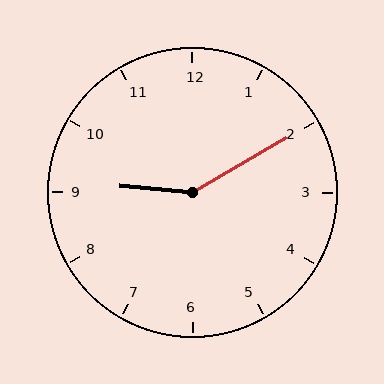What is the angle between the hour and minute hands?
Approximately 145 degrees.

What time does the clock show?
9:10.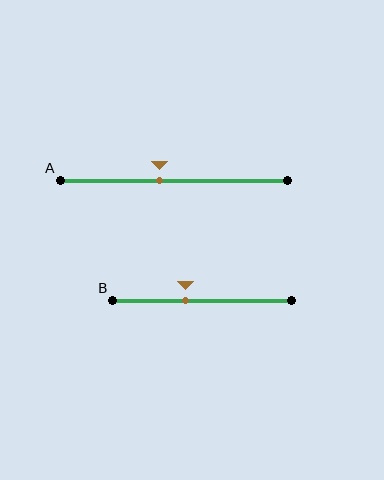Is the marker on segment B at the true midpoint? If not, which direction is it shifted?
No, the marker on segment B is shifted to the left by about 9% of the segment length.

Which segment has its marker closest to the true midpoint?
Segment A has its marker closest to the true midpoint.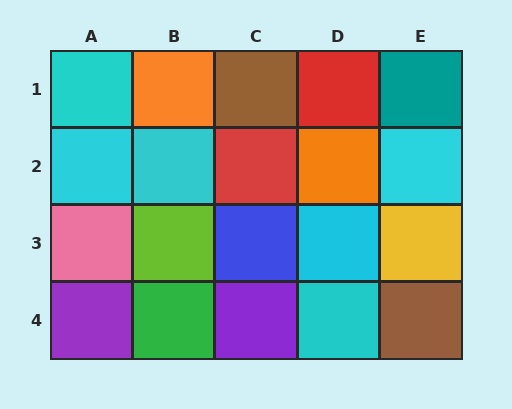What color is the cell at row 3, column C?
Blue.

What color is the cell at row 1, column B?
Orange.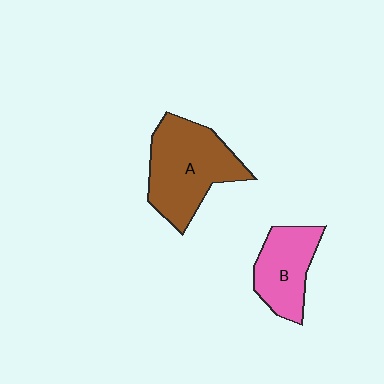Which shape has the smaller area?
Shape B (pink).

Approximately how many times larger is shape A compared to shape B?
Approximately 1.5 times.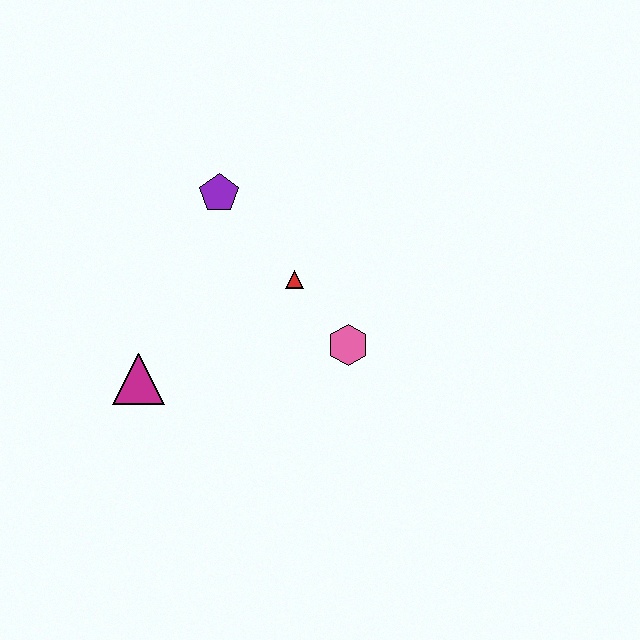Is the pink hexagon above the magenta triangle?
Yes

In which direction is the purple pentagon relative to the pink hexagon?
The purple pentagon is above the pink hexagon.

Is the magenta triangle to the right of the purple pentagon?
No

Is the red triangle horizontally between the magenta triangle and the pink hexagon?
Yes